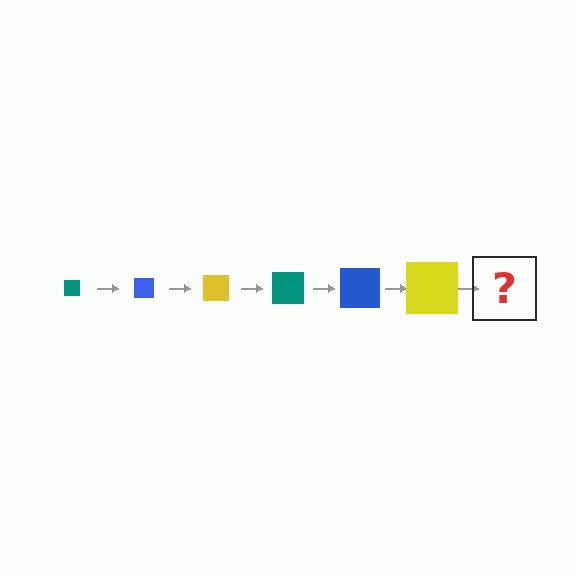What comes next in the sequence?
The next element should be a teal square, larger than the previous one.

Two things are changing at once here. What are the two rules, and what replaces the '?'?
The two rules are that the square grows larger each step and the color cycles through teal, blue, and yellow. The '?' should be a teal square, larger than the previous one.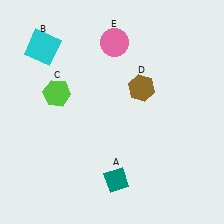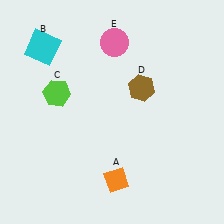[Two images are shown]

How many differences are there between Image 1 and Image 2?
There is 1 difference between the two images.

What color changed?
The diamond (A) changed from teal in Image 1 to orange in Image 2.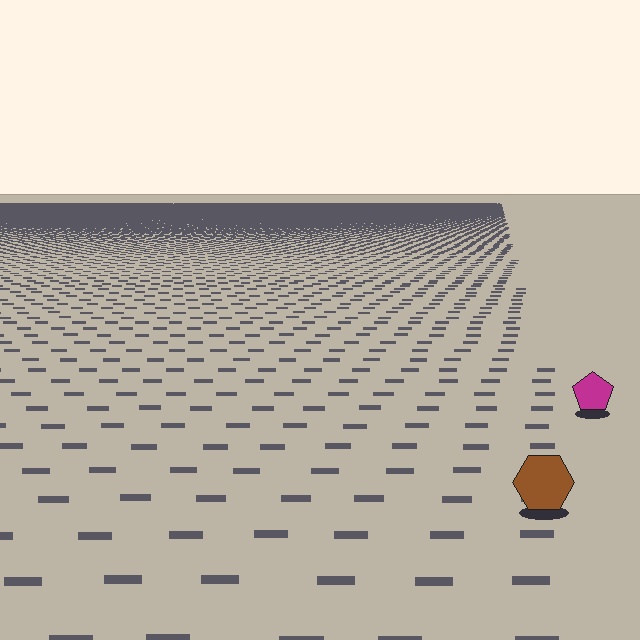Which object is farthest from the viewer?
The magenta pentagon is farthest from the viewer. It appears smaller and the ground texture around it is denser.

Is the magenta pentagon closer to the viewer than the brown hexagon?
No. The brown hexagon is closer — you can tell from the texture gradient: the ground texture is coarser near it.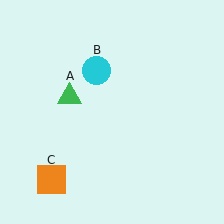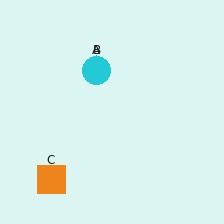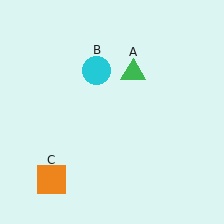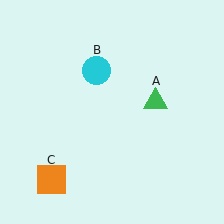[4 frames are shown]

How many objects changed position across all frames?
1 object changed position: green triangle (object A).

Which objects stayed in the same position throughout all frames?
Cyan circle (object B) and orange square (object C) remained stationary.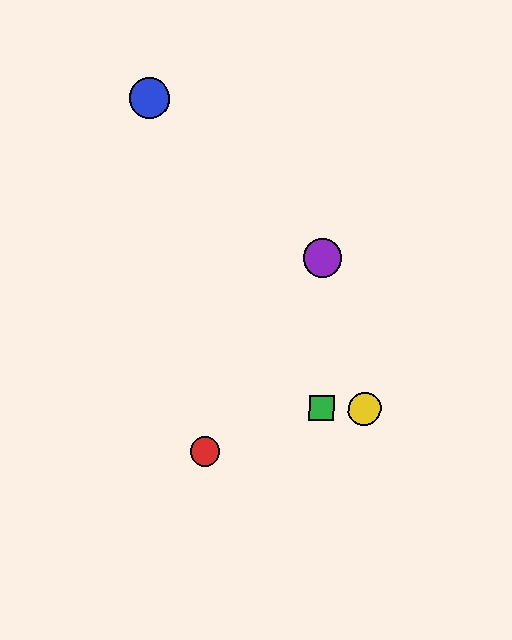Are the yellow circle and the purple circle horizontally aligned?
No, the yellow circle is at y≈408 and the purple circle is at y≈258.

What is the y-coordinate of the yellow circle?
The yellow circle is at y≈408.